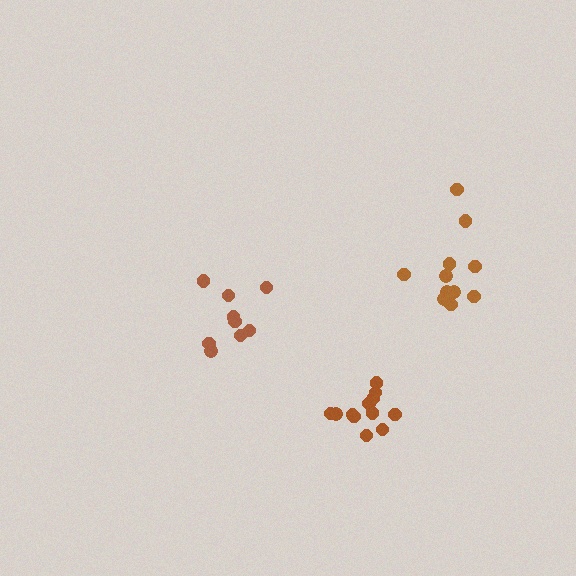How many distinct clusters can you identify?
There are 3 distinct clusters.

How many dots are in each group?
Group 1: 9 dots, Group 2: 12 dots, Group 3: 11 dots (32 total).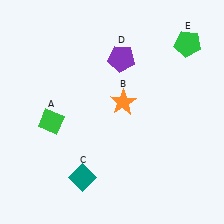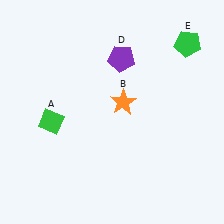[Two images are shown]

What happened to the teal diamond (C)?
The teal diamond (C) was removed in Image 2. It was in the bottom-left area of Image 1.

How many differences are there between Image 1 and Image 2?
There is 1 difference between the two images.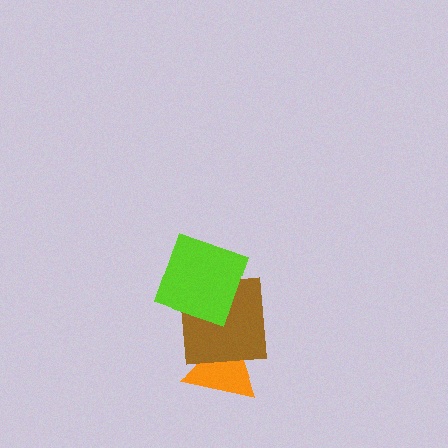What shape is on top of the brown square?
The lime square is on top of the brown square.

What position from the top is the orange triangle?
The orange triangle is 3rd from the top.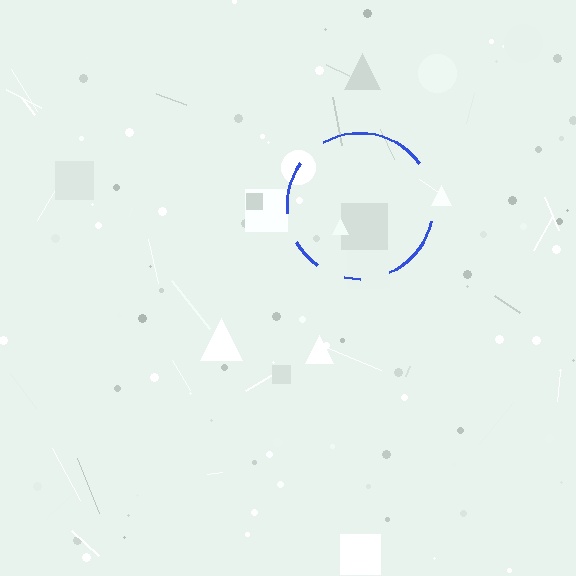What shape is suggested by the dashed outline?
The dashed outline suggests a circle.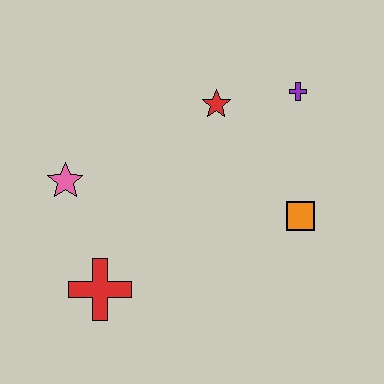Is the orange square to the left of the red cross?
No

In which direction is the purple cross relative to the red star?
The purple cross is to the right of the red star.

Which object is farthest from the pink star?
The purple cross is farthest from the pink star.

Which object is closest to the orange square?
The purple cross is closest to the orange square.